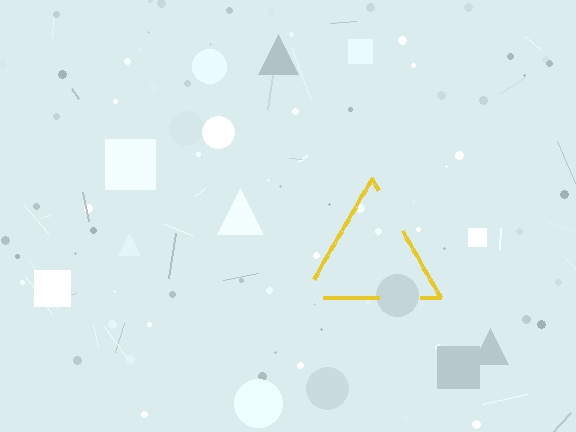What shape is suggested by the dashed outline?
The dashed outline suggests a triangle.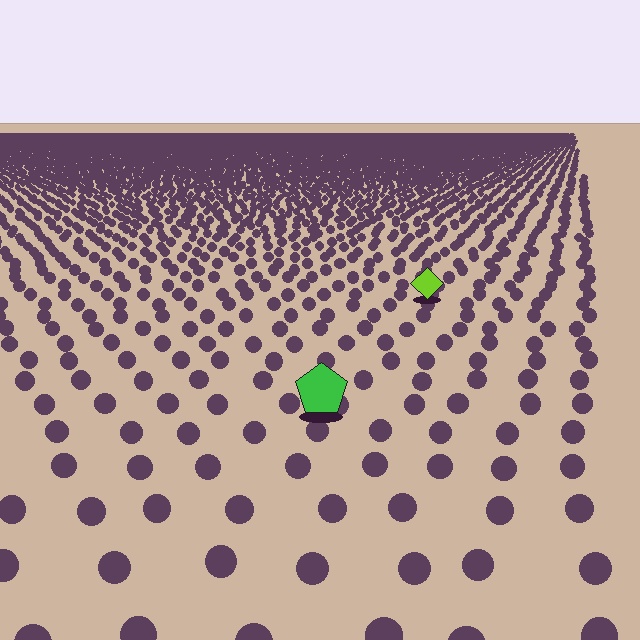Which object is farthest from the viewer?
The lime diamond is farthest from the viewer. It appears smaller and the ground texture around it is denser.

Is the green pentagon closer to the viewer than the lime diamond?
Yes. The green pentagon is closer — you can tell from the texture gradient: the ground texture is coarser near it.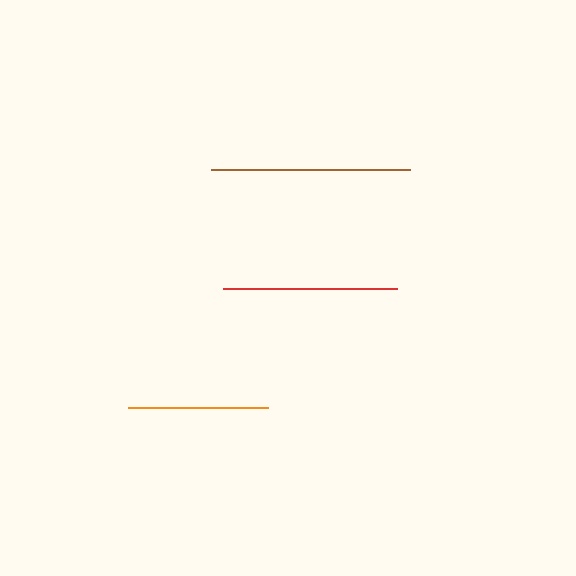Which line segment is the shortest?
The orange line is the shortest at approximately 139 pixels.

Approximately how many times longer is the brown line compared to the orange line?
The brown line is approximately 1.4 times the length of the orange line.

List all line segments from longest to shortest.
From longest to shortest: brown, red, orange.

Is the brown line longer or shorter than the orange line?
The brown line is longer than the orange line.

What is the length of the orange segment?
The orange segment is approximately 139 pixels long.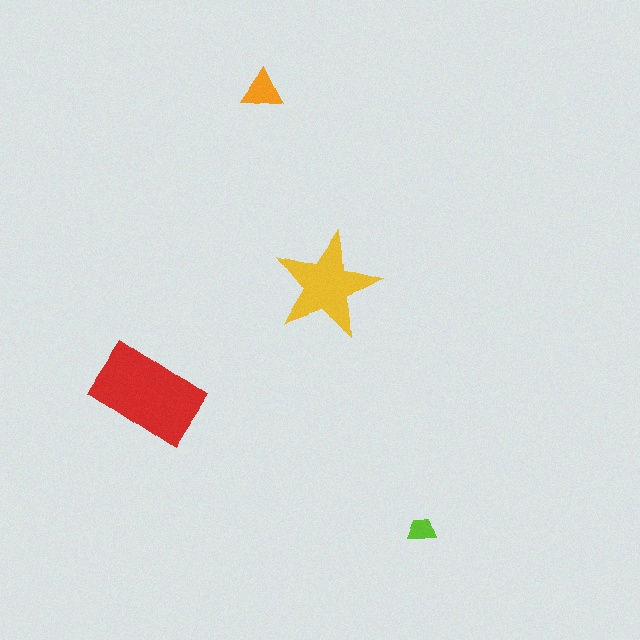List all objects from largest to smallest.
The red rectangle, the yellow star, the orange triangle, the lime trapezoid.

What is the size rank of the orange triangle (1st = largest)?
3rd.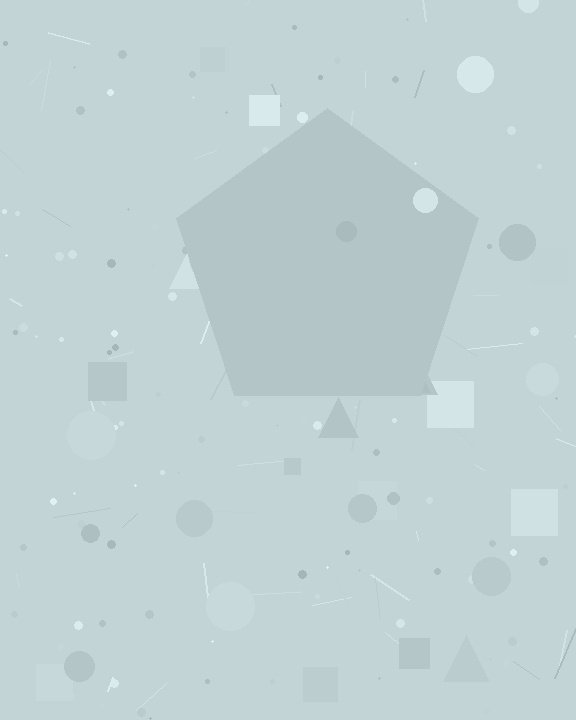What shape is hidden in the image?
A pentagon is hidden in the image.